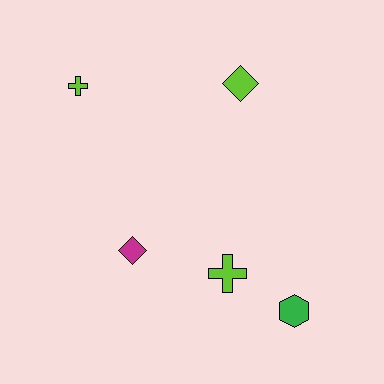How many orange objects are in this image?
There are no orange objects.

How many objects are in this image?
There are 5 objects.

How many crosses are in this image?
There are 2 crosses.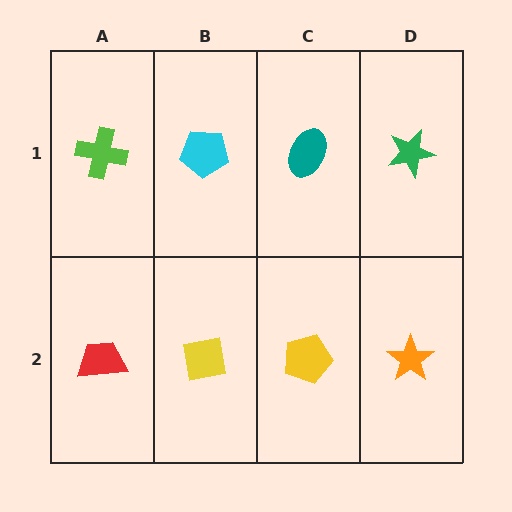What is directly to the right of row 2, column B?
A yellow pentagon.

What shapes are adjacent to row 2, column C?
A teal ellipse (row 1, column C), a yellow square (row 2, column B), an orange star (row 2, column D).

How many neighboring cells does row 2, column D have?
2.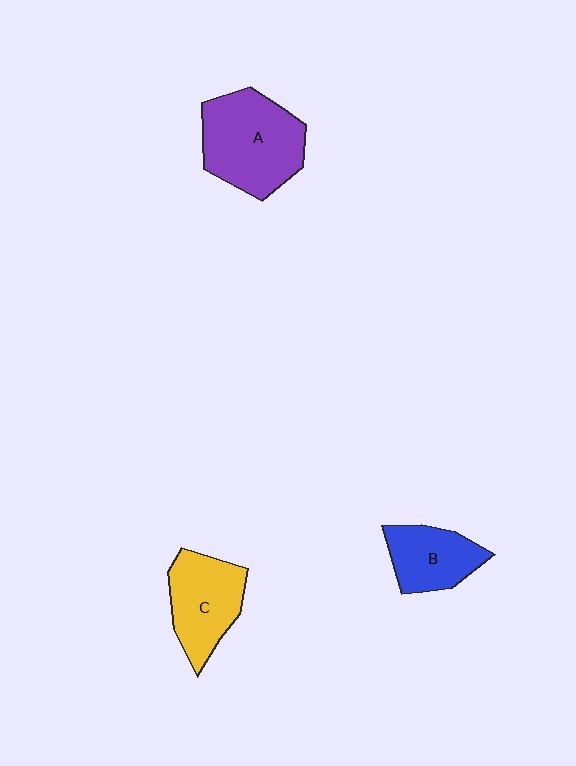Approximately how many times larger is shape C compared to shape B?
Approximately 1.2 times.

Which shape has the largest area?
Shape A (purple).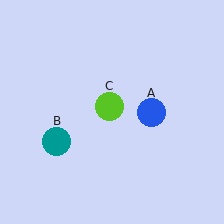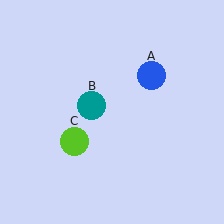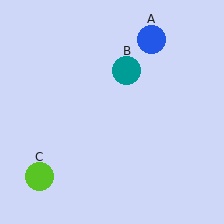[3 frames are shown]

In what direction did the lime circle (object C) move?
The lime circle (object C) moved down and to the left.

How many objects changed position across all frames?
3 objects changed position: blue circle (object A), teal circle (object B), lime circle (object C).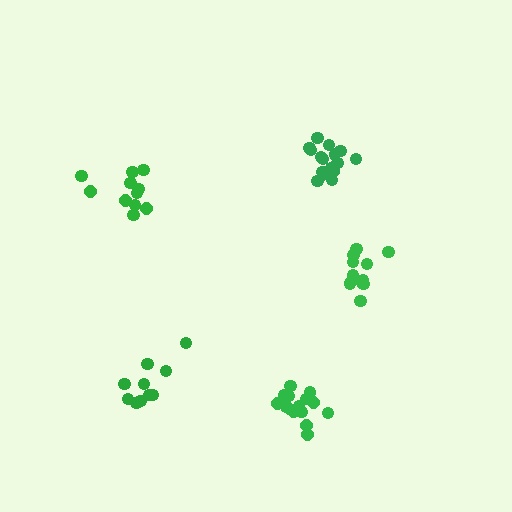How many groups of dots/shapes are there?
There are 5 groups.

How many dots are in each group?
Group 1: 16 dots, Group 2: 11 dots, Group 3: 11 dots, Group 4: 11 dots, Group 5: 15 dots (64 total).